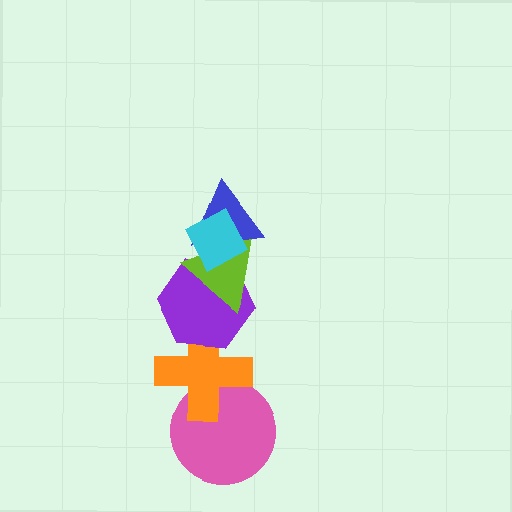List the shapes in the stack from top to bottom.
From top to bottom: the cyan diamond, the blue triangle, the lime triangle, the purple hexagon, the orange cross, the pink circle.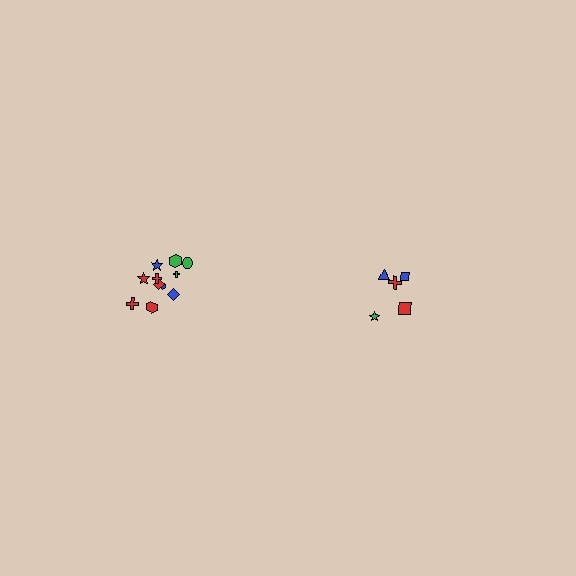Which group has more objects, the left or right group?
The left group.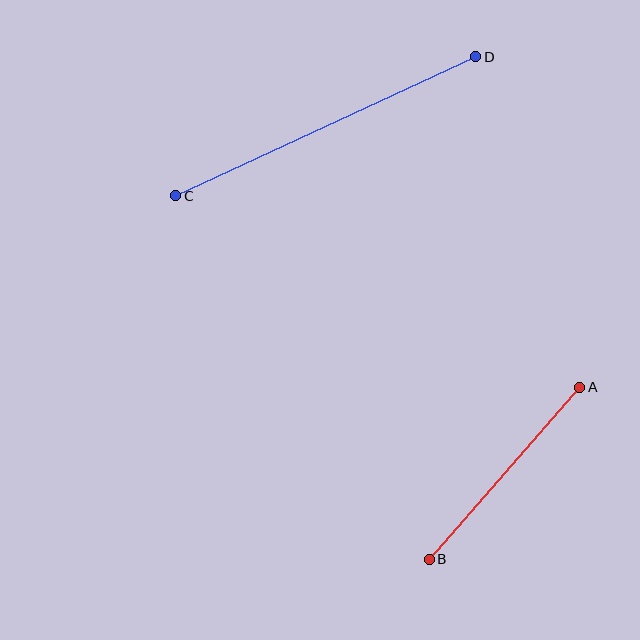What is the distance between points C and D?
The distance is approximately 331 pixels.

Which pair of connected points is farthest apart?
Points C and D are farthest apart.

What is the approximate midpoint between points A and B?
The midpoint is at approximately (505, 473) pixels.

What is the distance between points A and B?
The distance is approximately 229 pixels.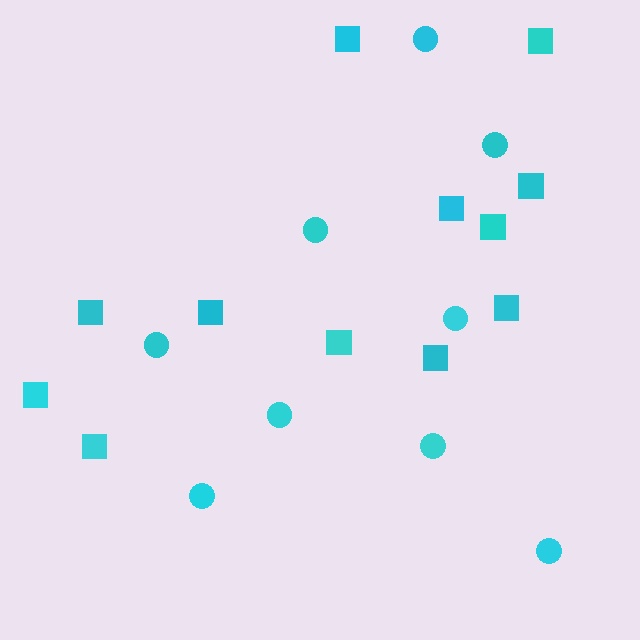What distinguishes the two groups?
There are 2 groups: one group of squares (12) and one group of circles (9).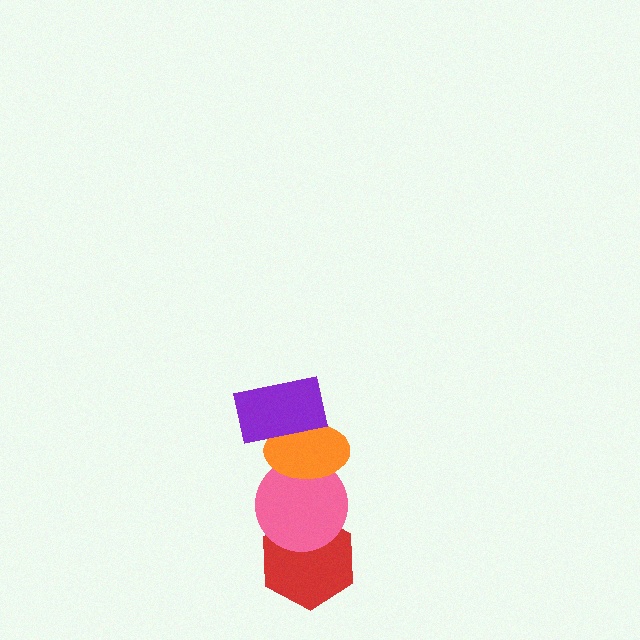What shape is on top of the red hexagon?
The pink circle is on top of the red hexagon.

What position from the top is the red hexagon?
The red hexagon is 4th from the top.